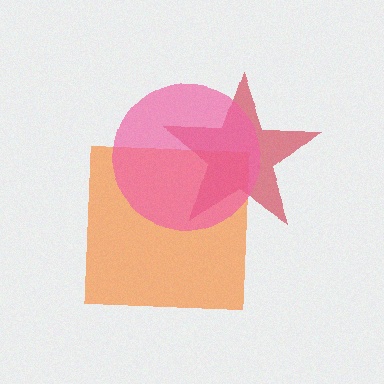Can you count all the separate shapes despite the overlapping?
Yes, there are 3 separate shapes.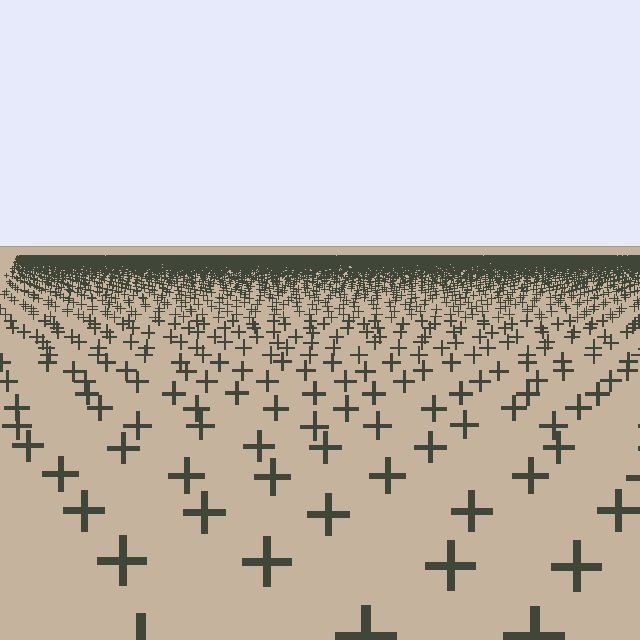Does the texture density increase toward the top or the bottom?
Density increases toward the top.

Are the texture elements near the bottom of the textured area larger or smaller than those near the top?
Larger. Near the bottom, elements are closer to the viewer and appear at a bigger on-screen size.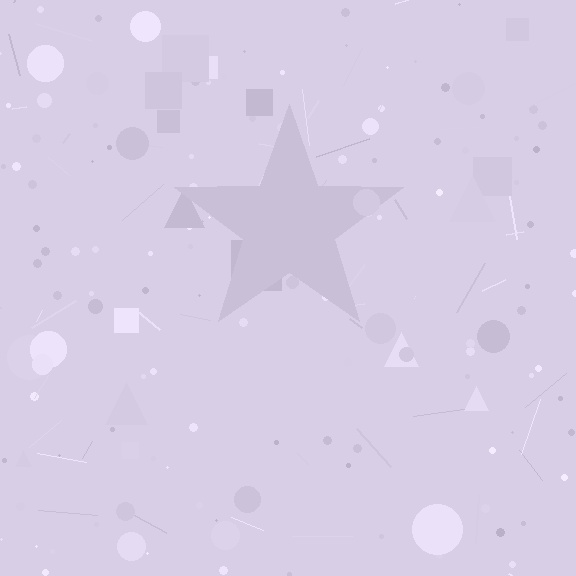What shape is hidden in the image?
A star is hidden in the image.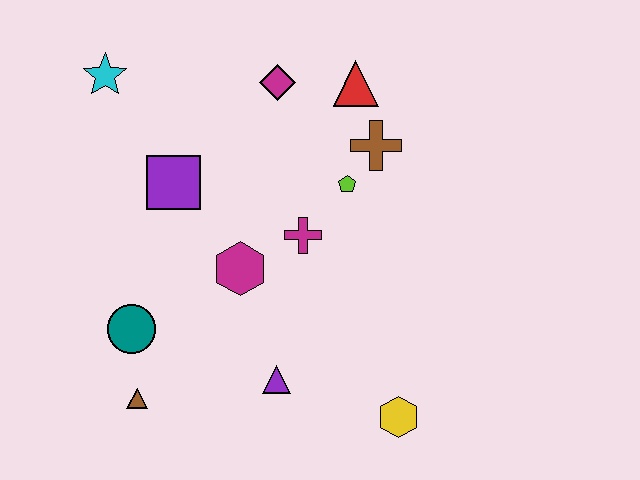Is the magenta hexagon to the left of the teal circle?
No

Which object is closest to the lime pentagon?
The brown cross is closest to the lime pentagon.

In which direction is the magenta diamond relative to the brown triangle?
The magenta diamond is above the brown triangle.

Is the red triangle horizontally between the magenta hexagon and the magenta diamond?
No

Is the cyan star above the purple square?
Yes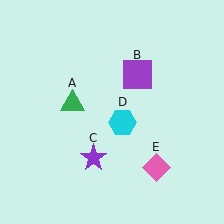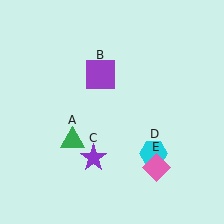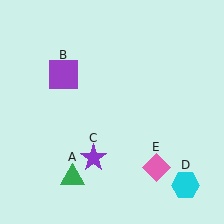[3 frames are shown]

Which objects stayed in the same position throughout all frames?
Purple star (object C) and pink diamond (object E) remained stationary.